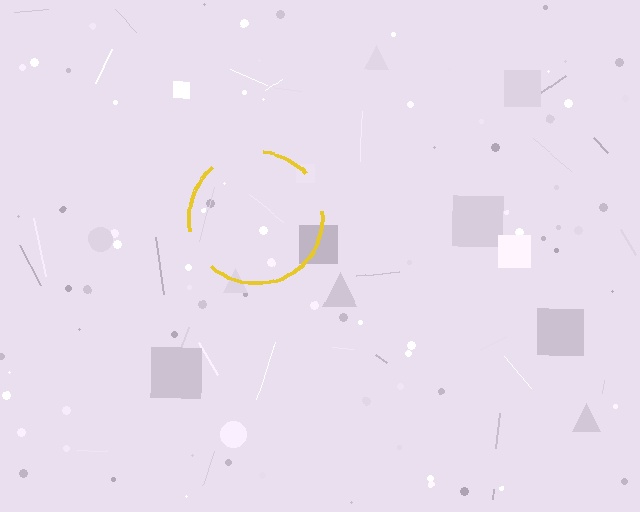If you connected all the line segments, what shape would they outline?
They would outline a circle.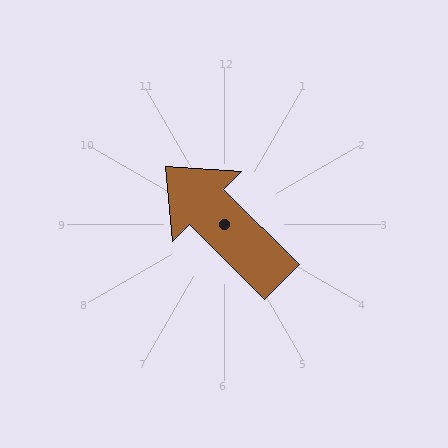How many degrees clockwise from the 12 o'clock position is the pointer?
Approximately 315 degrees.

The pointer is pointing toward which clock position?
Roughly 10 o'clock.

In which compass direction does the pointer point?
Northwest.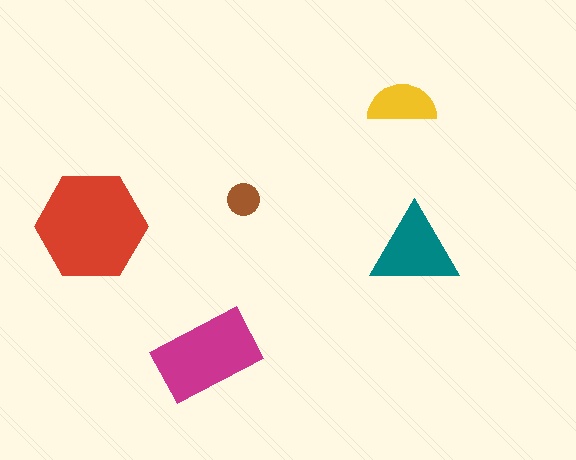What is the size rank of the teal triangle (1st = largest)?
3rd.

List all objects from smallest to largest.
The brown circle, the yellow semicircle, the teal triangle, the magenta rectangle, the red hexagon.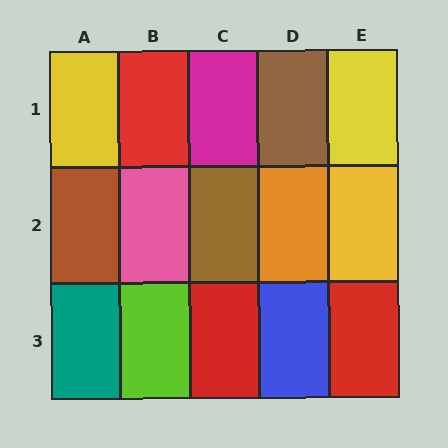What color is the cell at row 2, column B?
Pink.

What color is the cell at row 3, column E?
Red.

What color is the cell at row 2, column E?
Yellow.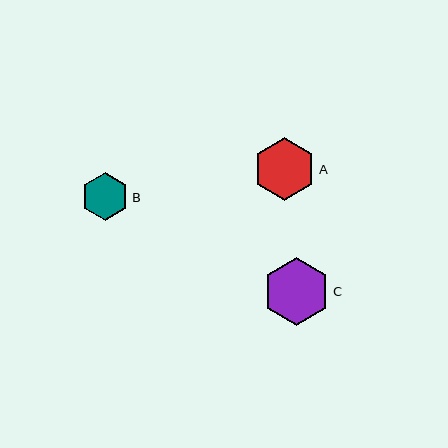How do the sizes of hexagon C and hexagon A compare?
Hexagon C and hexagon A are approximately the same size.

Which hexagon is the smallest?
Hexagon B is the smallest with a size of approximately 47 pixels.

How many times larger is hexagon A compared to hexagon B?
Hexagon A is approximately 1.3 times the size of hexagon B.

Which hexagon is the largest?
Hexagon C is the largest with a size of approximately 67 pixels.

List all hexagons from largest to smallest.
From largest to smallest: C, A, B.